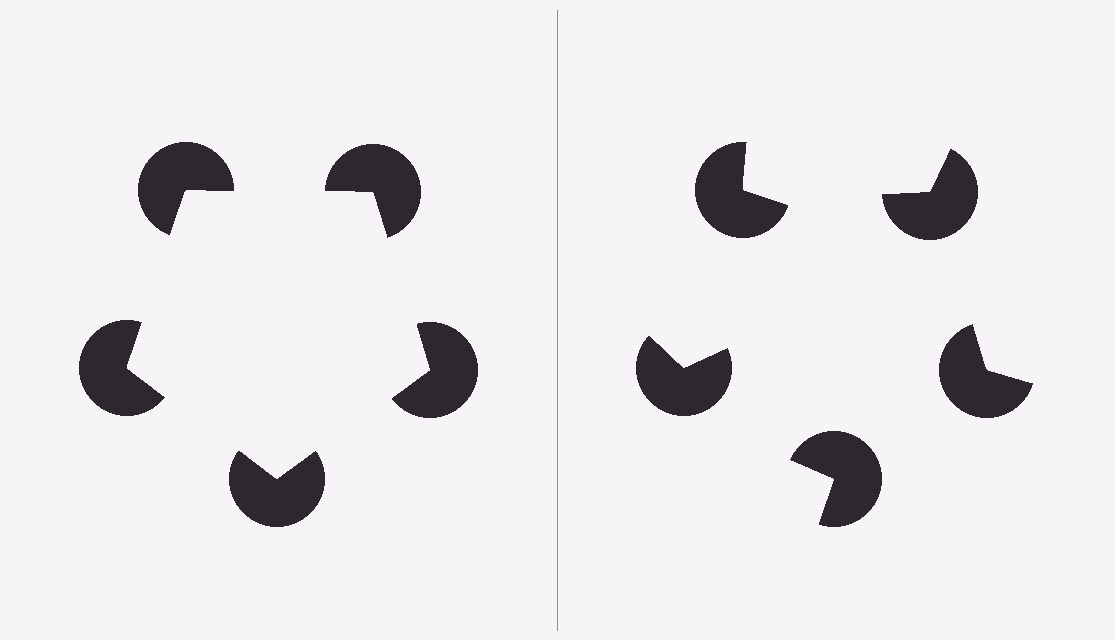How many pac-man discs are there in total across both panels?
10 — 5 on each side.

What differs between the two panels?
The pac-man discs are positioned identically on both sides; only the wedge orientations differ. On the left they align to a pentagon; on the right they are misaligned.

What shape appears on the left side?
An illusory pentagon.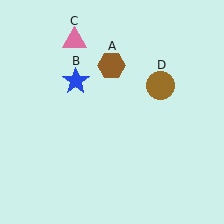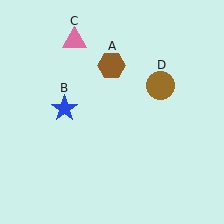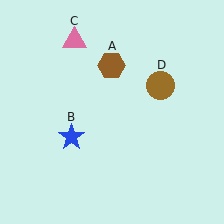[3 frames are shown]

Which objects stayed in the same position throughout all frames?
Brown hexagon (object A) and pink triangle (object C) and brown circle (object D) remained stationary.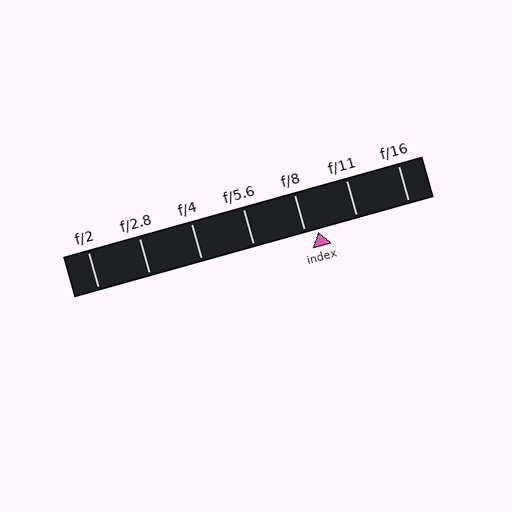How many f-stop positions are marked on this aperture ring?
There are 7 f-stop positions marked.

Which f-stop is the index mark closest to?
The index mark is closest to f/8.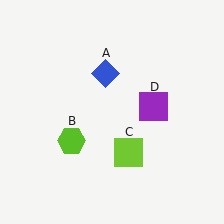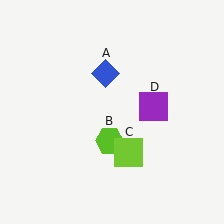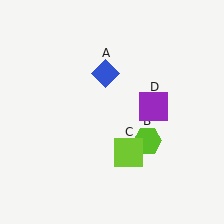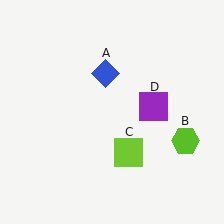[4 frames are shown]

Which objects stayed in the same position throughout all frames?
Blue diamond (object A) and lime square (object C) and purple square (object D) remained stationary.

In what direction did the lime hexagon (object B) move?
The lime hexagon (object B) moved right.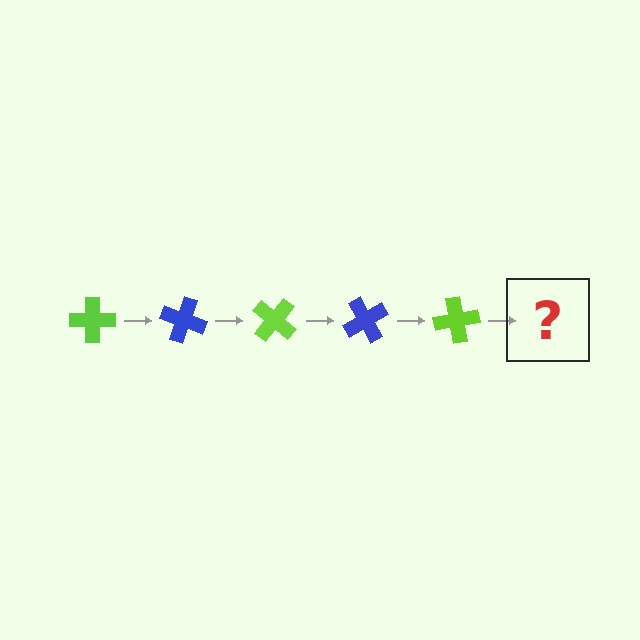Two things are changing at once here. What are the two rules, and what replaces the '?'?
The two rules are that it rotates 20 degrees each step and the color cycles through lime and blue. The '?' should be a blue cross, rotated 100 degrees from the start.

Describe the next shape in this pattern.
It should be a blue cross, rotated 100 degrees from the start.